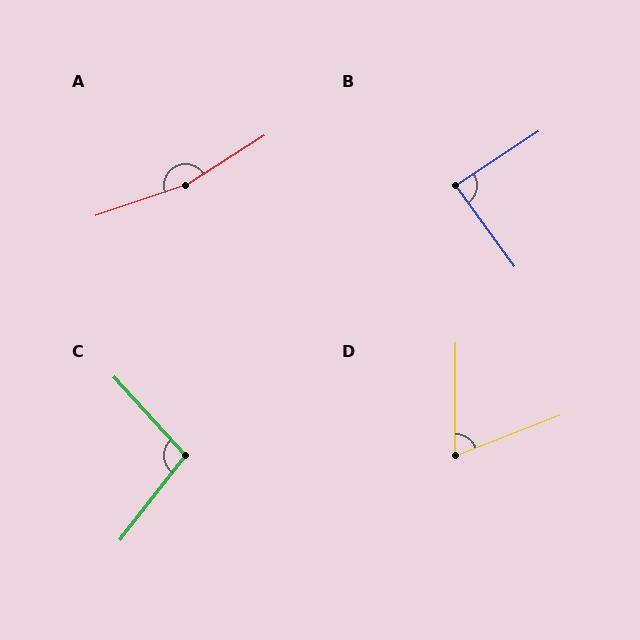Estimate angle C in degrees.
Approximately 100 degrees.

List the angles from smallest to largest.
D (68°), B (87°), C (100°), A (167°).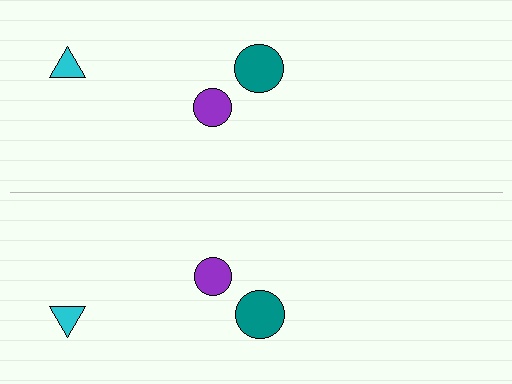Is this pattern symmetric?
Yes, this pattern has bilateral (reflection) symmetry.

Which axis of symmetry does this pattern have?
The pattern has a horizontal axis of symmetry running through the center of the image.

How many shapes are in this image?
There are 6 shapes in this image.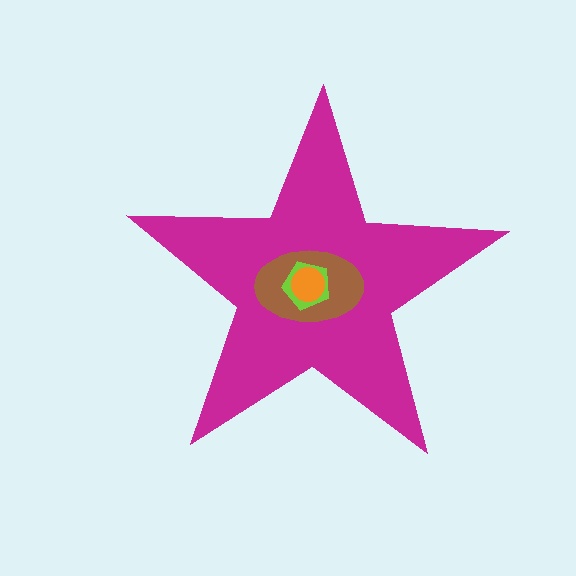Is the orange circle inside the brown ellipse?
Yes.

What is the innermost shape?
The orange circle.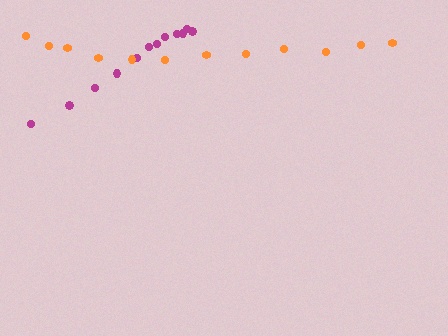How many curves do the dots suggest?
There are 2 distinct paths.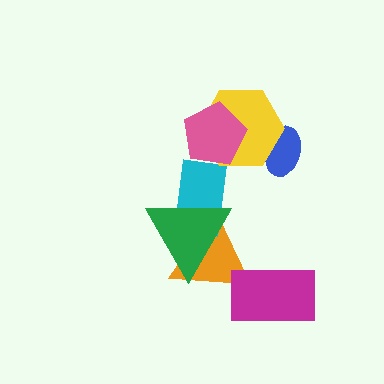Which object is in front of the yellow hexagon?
The pink pentagon is in front of the yellow hexagon.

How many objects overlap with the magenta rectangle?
1 object overlaps with the magenta rectangle.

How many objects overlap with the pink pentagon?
1 object overlaps with the pink pentagon.